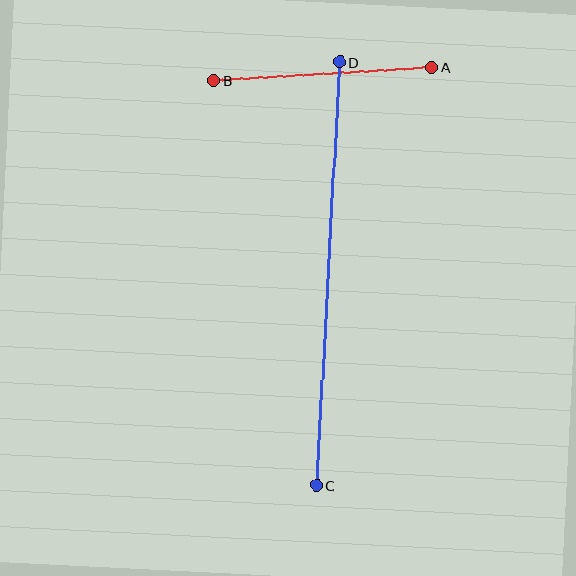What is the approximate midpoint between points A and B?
The midpoint is at approximately (323, 74) pixels.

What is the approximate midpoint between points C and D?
The midpoint is at approximately (328, 274) pixels.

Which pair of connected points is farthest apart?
Points C and D are farthest apart.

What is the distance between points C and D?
The distance is approximately 424 pixels.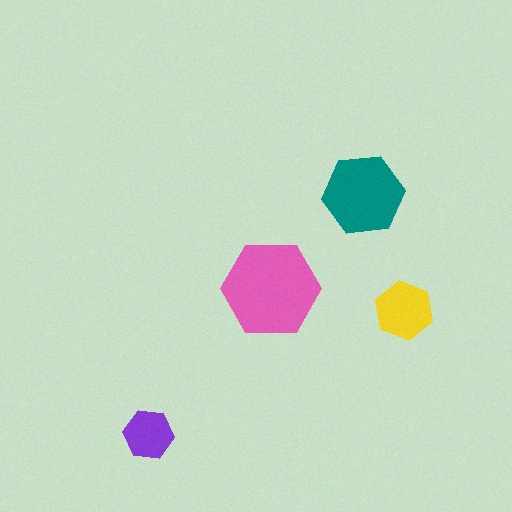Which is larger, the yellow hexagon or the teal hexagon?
The teal one.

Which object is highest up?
The teal hexagon is topmost.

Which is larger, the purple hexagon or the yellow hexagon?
The yellow one.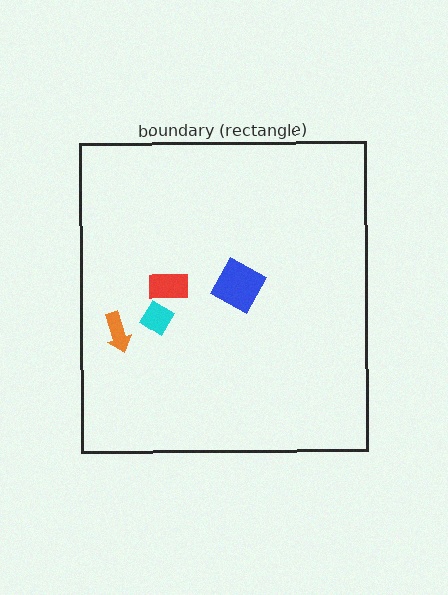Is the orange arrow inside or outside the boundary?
Inside.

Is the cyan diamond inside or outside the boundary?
Inside.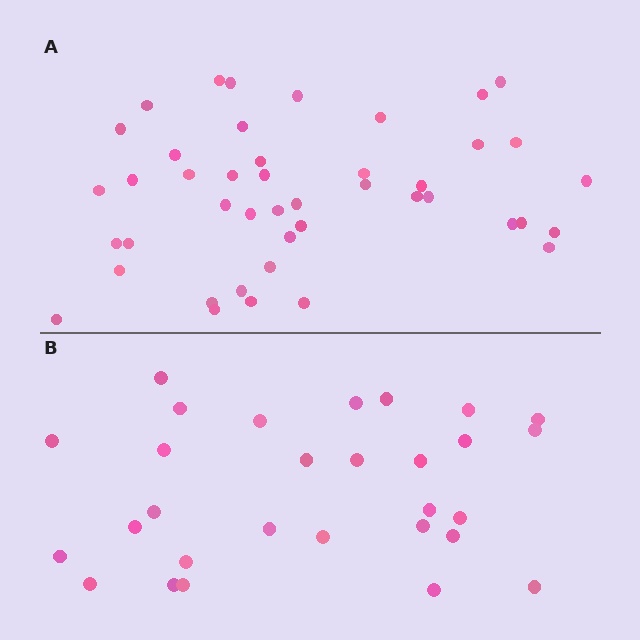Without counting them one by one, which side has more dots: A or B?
Region A (the top region) has more dots.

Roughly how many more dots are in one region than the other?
Region A has approximately 15 more dots than region B.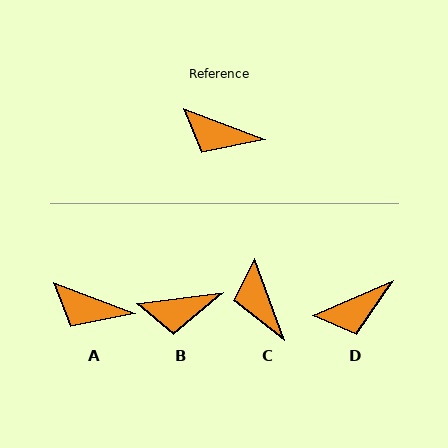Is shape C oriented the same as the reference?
No, it is off by about 49 degrees.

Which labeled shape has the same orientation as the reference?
A.